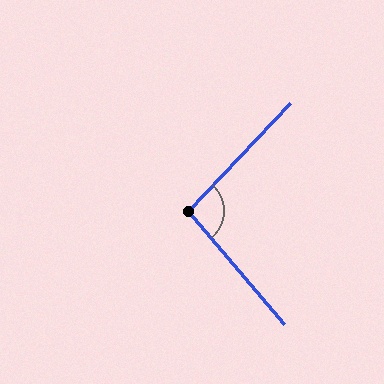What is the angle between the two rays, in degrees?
Approximately 96 degrees.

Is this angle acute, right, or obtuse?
It is obtuse.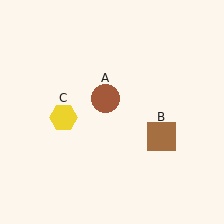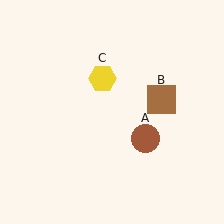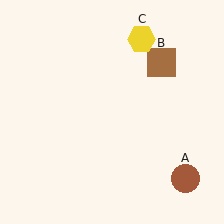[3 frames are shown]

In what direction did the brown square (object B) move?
The brown square (object B) moved up.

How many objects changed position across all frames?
3 objects changed position: brown circle (object A), brown square (object B), yellow hexagon (object C).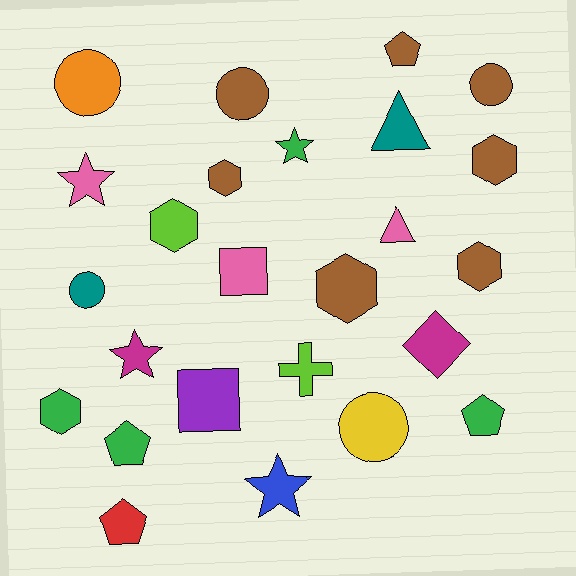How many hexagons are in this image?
There are 6 hexagons.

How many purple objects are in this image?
There is 1 purple object.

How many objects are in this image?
There are 25 objects.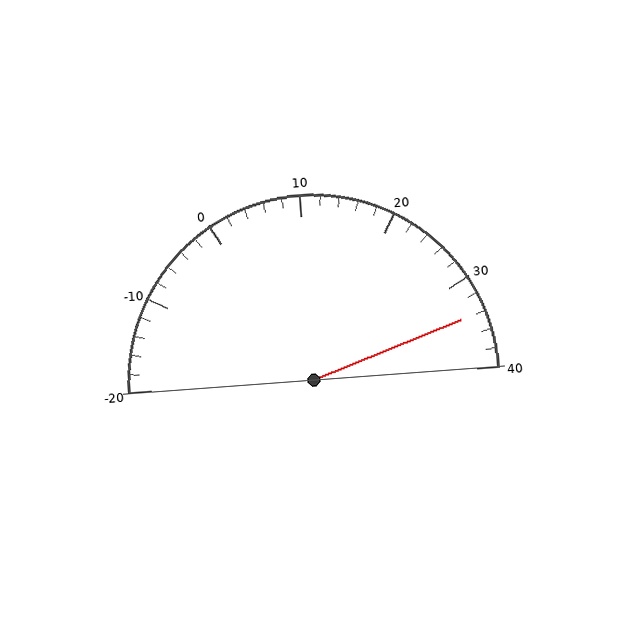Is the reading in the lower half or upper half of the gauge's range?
The reading is in the upper half of the range (-20 to 40).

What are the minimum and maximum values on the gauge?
The gauge ranges from -20 to 40.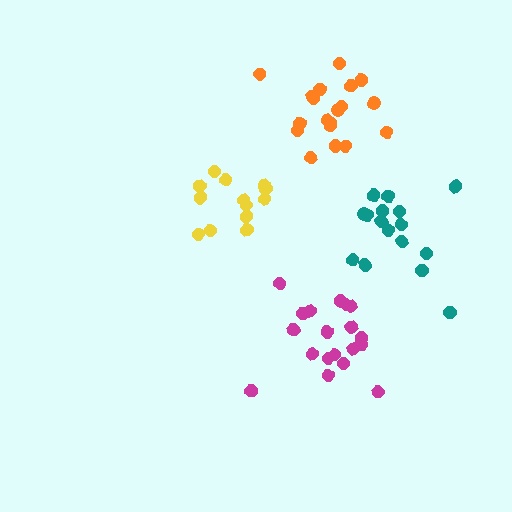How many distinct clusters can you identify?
There are 4 distinct clusters.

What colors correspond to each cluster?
The clusters are colored: yellow, magenta, orange, teal.